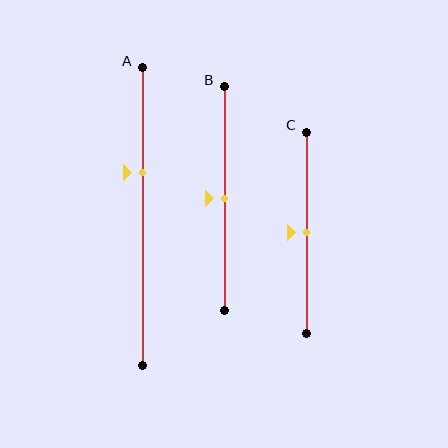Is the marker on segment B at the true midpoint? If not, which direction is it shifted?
Yes, the marker on segment B is at the true midpoint.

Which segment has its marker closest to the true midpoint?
Segment B has its marker closest to the true midpoint.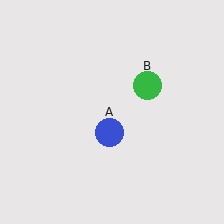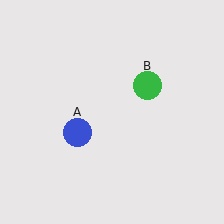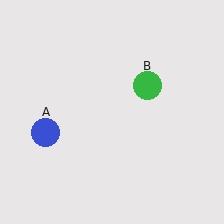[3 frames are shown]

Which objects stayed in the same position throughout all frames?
Green circle (object B) remained stationary.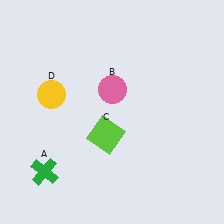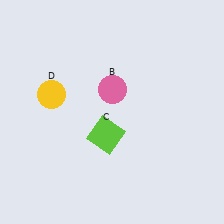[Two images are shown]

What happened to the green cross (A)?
The green cross (A) was removed in Image 2. It was in the bottom-left area of Image 1.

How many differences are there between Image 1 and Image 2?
There is 1 difference between the two images.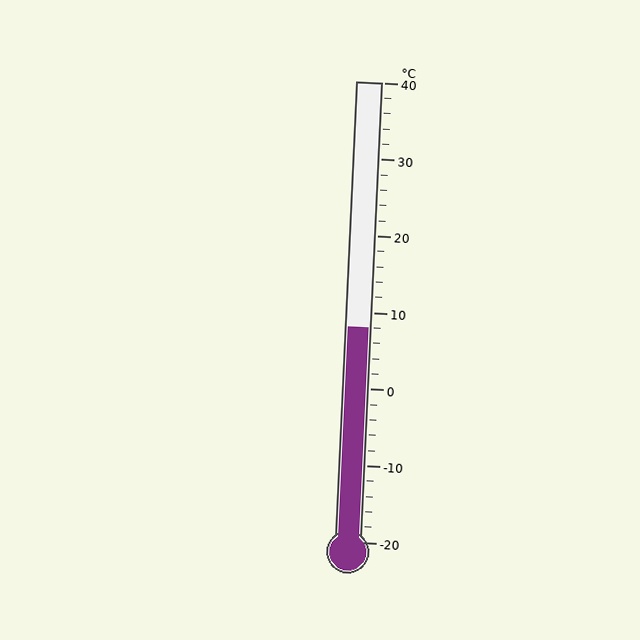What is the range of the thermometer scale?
The thermometer scale ranges from -20°C to 40°C.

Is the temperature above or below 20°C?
The temperature is below 20°C.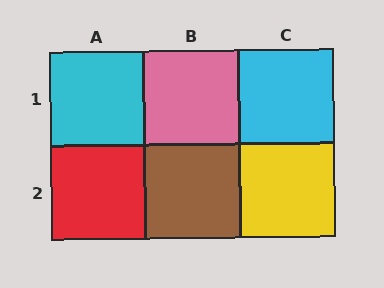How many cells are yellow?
1 cell is yellow.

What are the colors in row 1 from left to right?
Cyan, pink, cyan.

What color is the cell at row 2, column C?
Yellow.